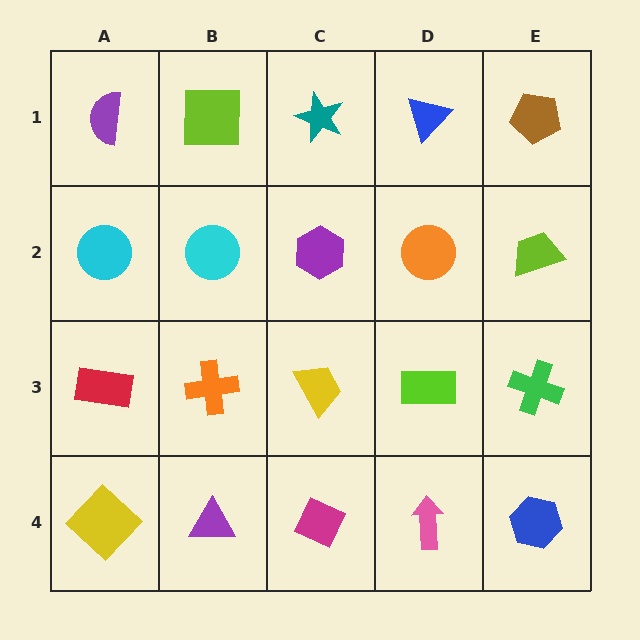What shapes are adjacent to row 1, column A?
A cyan circle (row 2, column A), a lime square (row 1, column B).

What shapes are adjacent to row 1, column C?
A purple hexagon (row 2, column C), a lime square (row 1, column B), a blue triangle (row 1, column D).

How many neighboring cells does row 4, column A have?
2.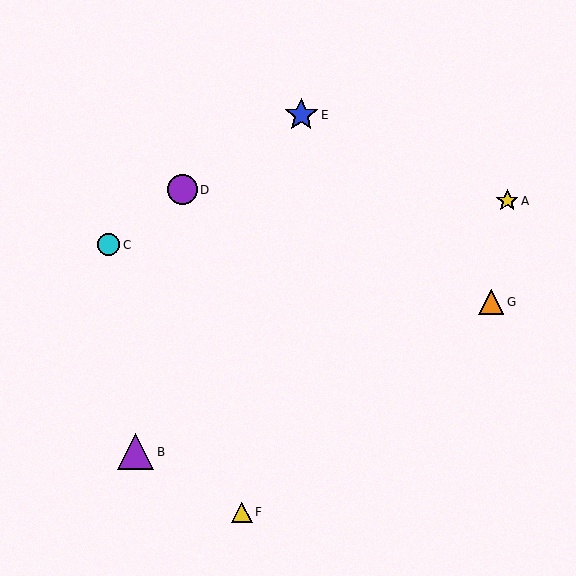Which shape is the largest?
The purple triangle (labeled B) is the largest.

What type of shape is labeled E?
Shape E is a blue star.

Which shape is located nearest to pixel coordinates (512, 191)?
The yellow star (labeled A) at (507, 201) is nearest to that location.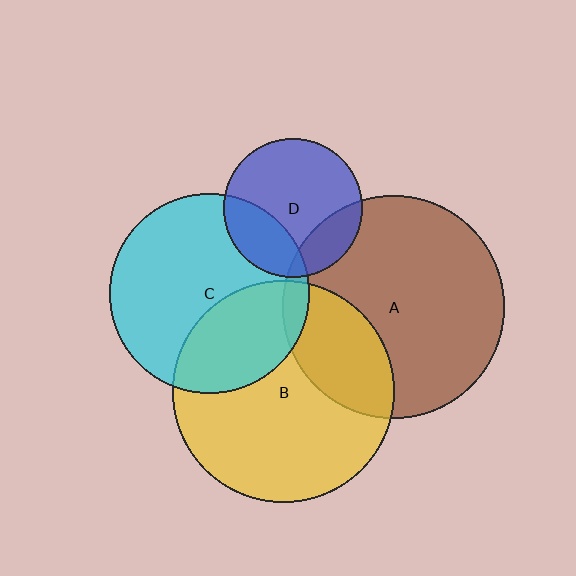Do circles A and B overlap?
Yes.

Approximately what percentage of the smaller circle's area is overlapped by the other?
Approximately 25%.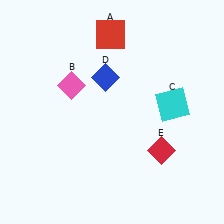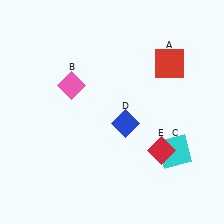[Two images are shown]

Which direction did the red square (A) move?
The red square (A) moved right.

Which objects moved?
The objects that moved are: the red square (A), the cyan square (C), the blue diamond (D).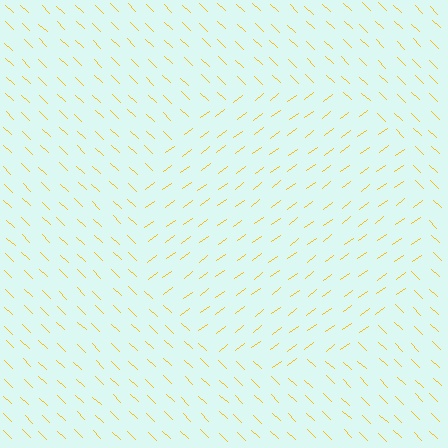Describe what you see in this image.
The image is filled with small yellow line segments. A circle region in the image has lines oriented differently from the surrounding lines, creating a visible texture boundary.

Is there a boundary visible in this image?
Yes, there is a texture boundary formed by a change in line orientation.